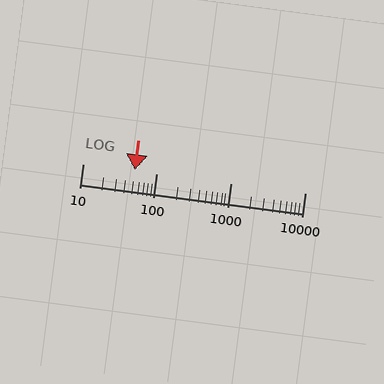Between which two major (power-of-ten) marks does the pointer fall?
The pointer is between 10 and 100.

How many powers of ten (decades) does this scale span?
The scale spans 3 decades, from 10 to 10000.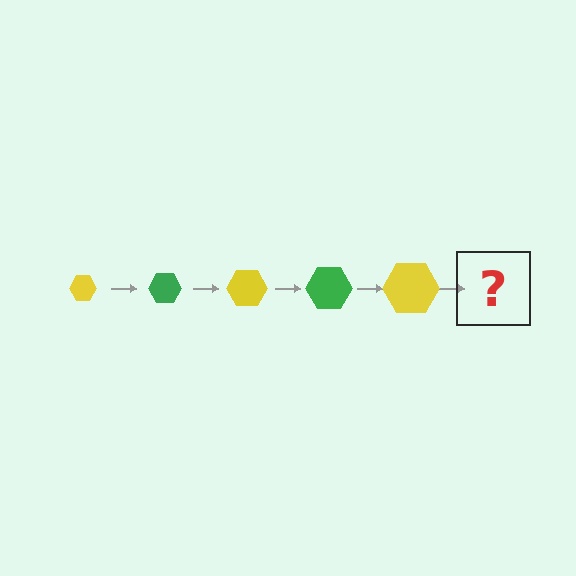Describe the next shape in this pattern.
It should be a green hexagon, larger than the previous one.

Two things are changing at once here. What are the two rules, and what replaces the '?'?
The two rules are that the hexagon grows larger each step and the color cycles through yellow and green. The '?' should be a green hexagon, larger than the previous one.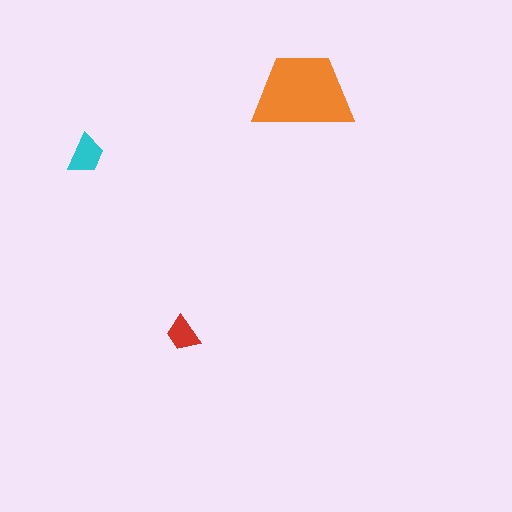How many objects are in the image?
There are 3 objects in the image.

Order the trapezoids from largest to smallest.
the orange one, the cyan one, the red one.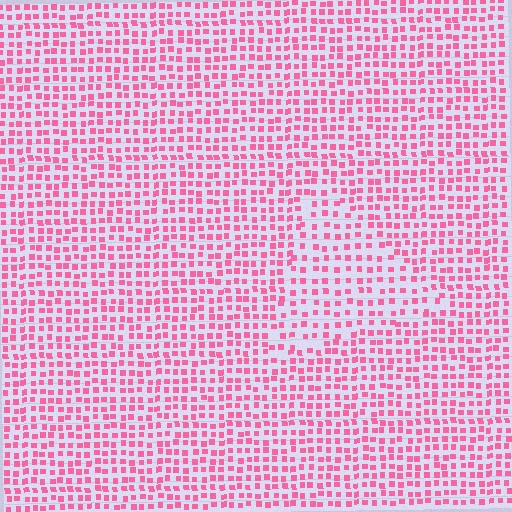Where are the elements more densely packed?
The elements are more densely packed outside the triangle boundary.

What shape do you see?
I see a triangle.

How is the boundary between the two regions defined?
The boundary is defined by a change in element density (approximately 1.5x ratio). All elements are the same color, size, and shape.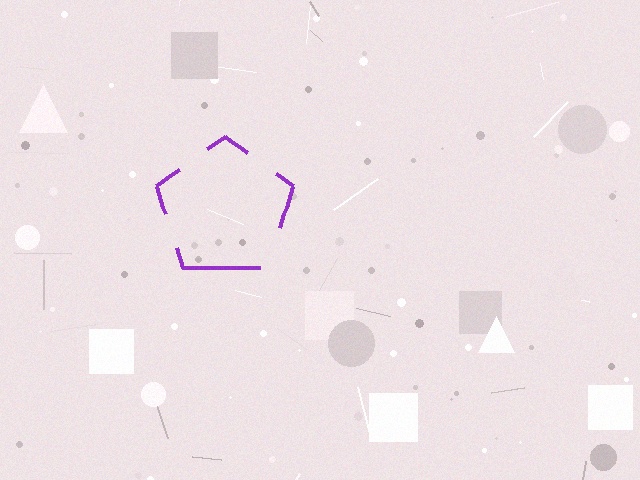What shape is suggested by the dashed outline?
The dashed outline suggests a pentagon.